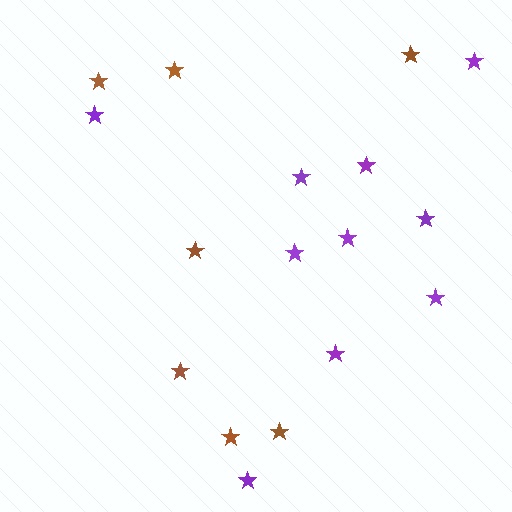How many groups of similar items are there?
There are 2 groups: one group of brown stars (7) and one group of purple stars (10).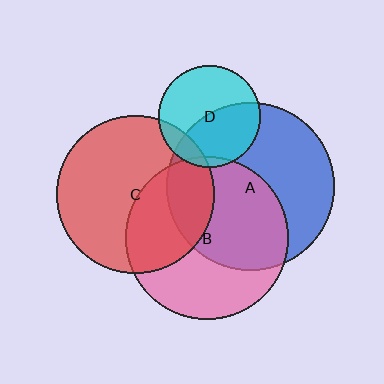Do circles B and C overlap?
Yes.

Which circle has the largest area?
Circle A (blue).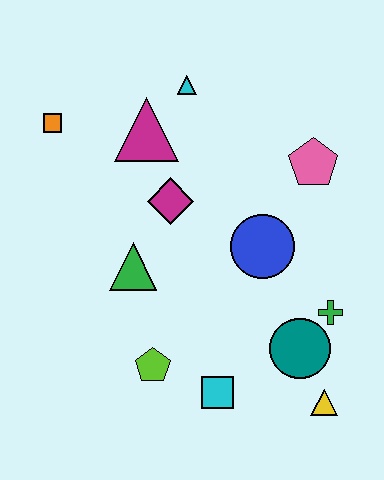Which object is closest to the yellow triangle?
The teal circle is closest to the yellow triangle.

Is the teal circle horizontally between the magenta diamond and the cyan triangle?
No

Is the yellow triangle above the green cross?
No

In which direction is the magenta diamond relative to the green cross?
The magenta diamond is to the left of the green cross.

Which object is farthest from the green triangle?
The yellow triangle is farthest from the green triangle.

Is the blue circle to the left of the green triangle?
No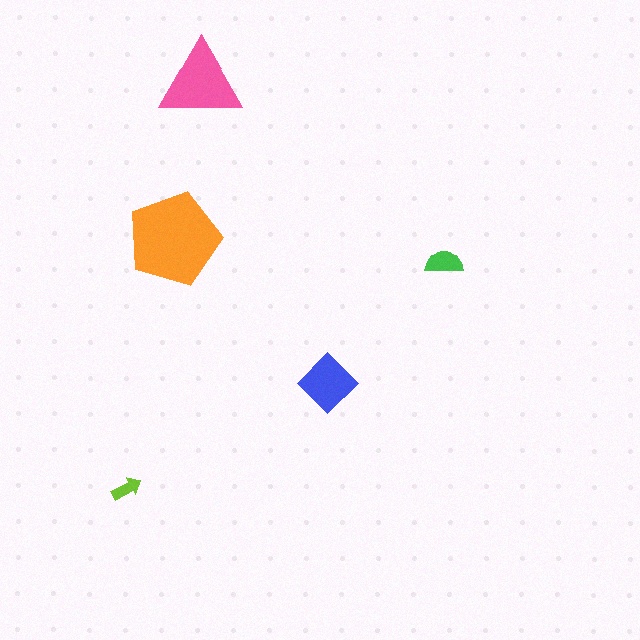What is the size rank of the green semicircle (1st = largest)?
4th.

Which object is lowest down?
The lime arrow is bottommost.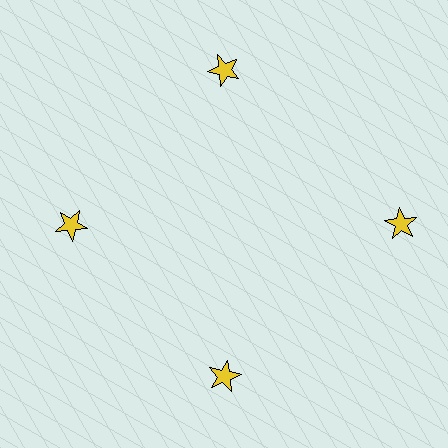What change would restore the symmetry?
The symmetry would be restored by moving it inward, back onto the ring so that all 4 stars sit at equal angles and equal distance from the center.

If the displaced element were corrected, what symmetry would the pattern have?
It would have 4-fold rotational symmetry — the pattern would map onto itself every 90 degrees.